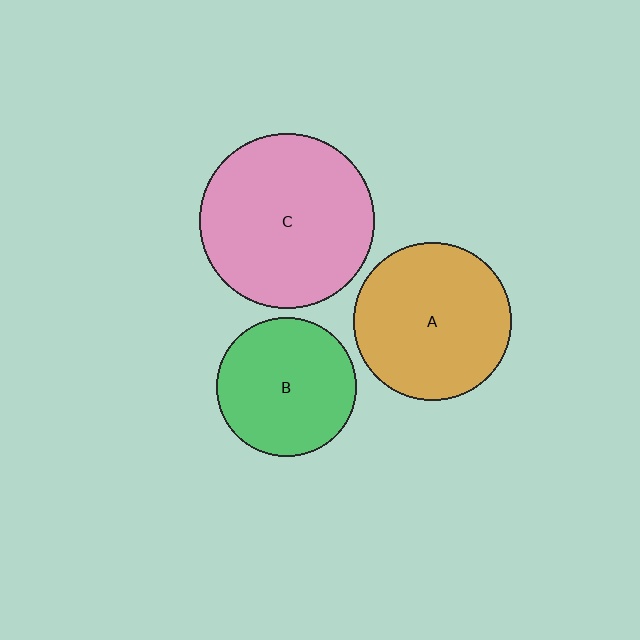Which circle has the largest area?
Circle C (pink).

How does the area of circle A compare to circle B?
Approximately 1.3 times.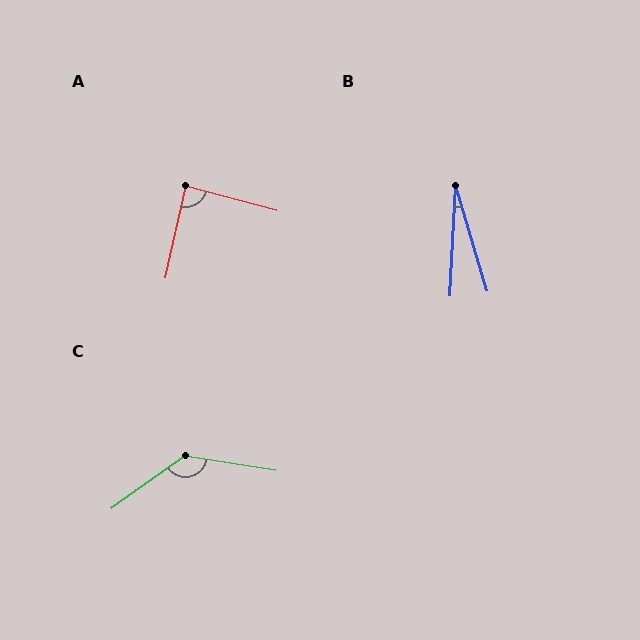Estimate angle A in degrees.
Approximately 87 degrees.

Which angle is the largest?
C, at approximately 135 degrees.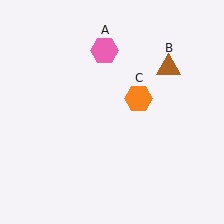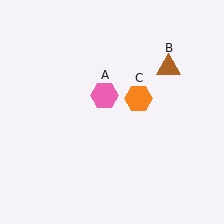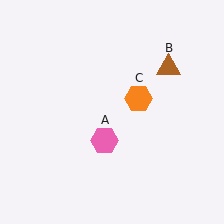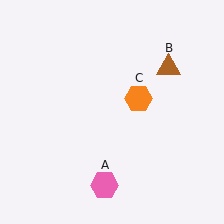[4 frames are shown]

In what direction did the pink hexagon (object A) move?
The pink hexagon (object A) moved down.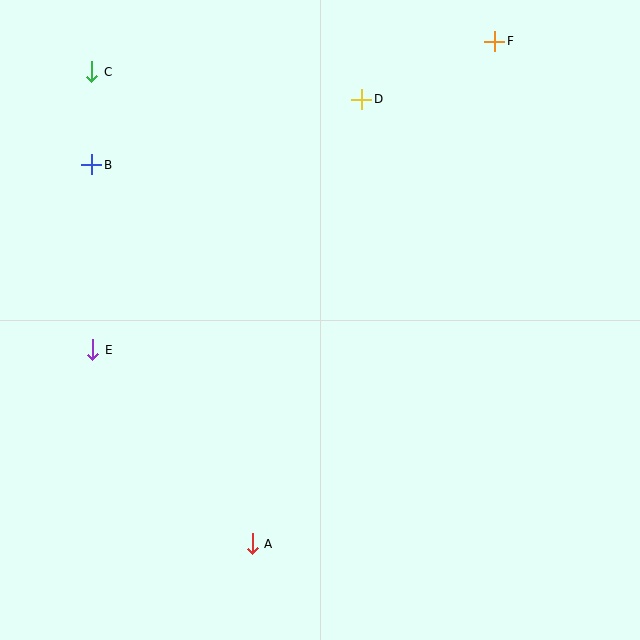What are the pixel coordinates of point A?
Point A is at (252, 544).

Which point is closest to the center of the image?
Point D at (362, 99) is closest to the center.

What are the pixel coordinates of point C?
Point C is at (92, 72).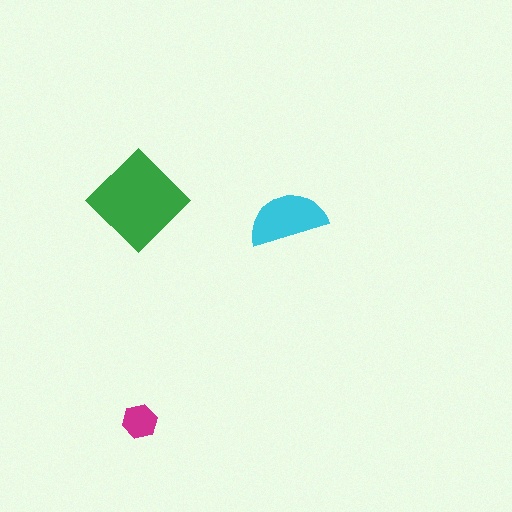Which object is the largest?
The green diamond.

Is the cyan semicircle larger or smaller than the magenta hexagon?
Larger.